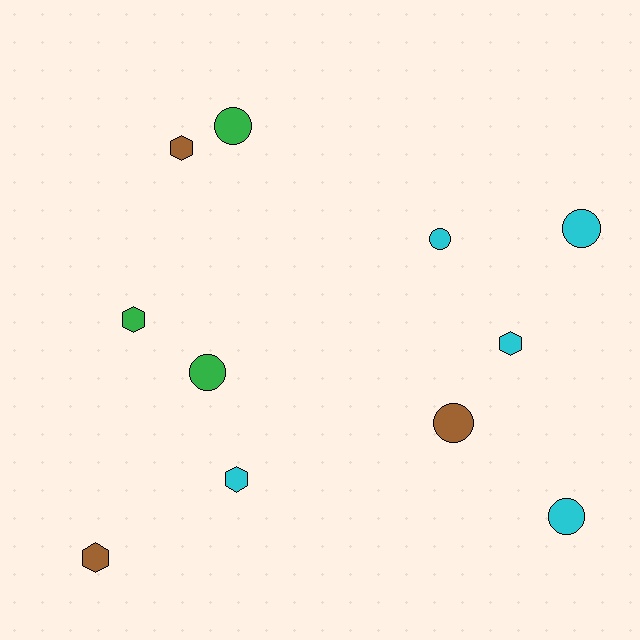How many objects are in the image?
There are 11 objects.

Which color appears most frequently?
Cyan, with 5 objects.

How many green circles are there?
There are 2 green circles.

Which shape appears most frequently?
Circle, with 6 objects.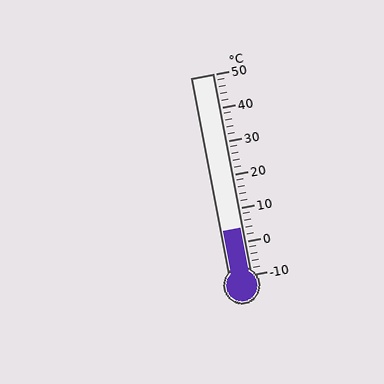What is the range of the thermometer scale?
The thermometer scale ranges from -10°C to 50°C.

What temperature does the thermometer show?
The thermometer shows approximately 4°C.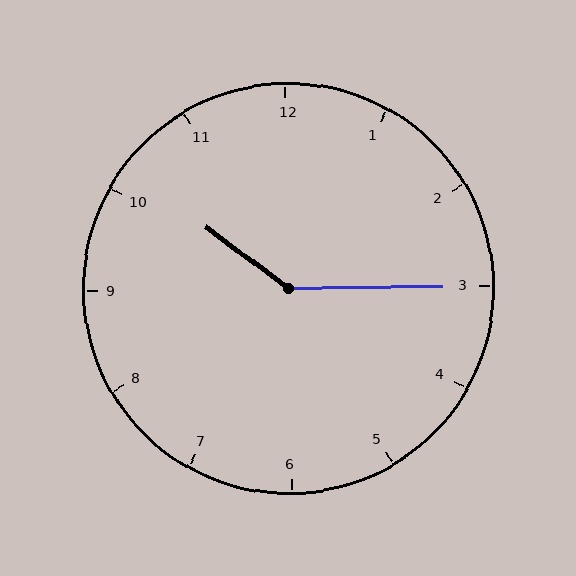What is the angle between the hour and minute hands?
Approximately 142 degrees.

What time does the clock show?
10:15.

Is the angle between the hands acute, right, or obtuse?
It is obtuse.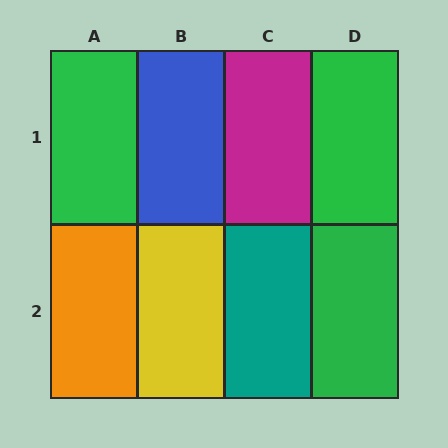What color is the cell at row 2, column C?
Teal.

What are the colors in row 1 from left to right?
Green, blue, magenta, green.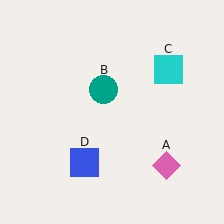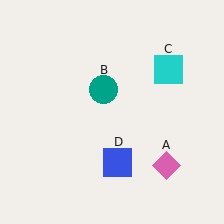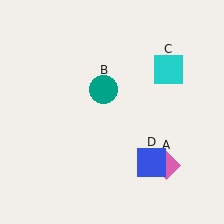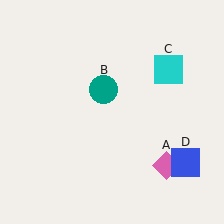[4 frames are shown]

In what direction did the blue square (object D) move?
The blue square (object D) moved right.